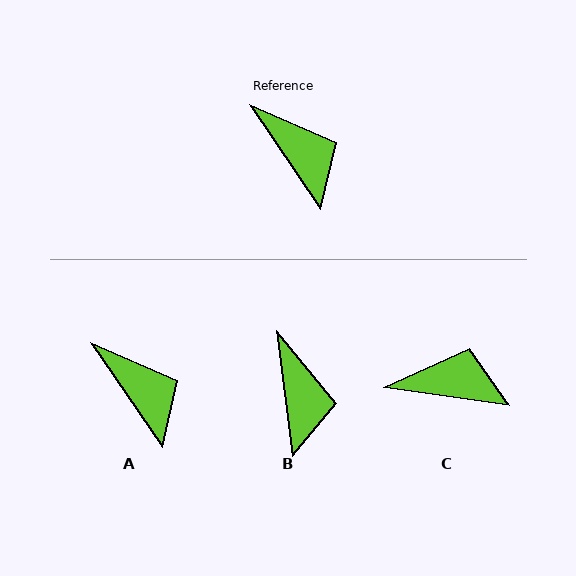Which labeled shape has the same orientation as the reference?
A.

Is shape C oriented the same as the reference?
No, it is off by about 48 degrees.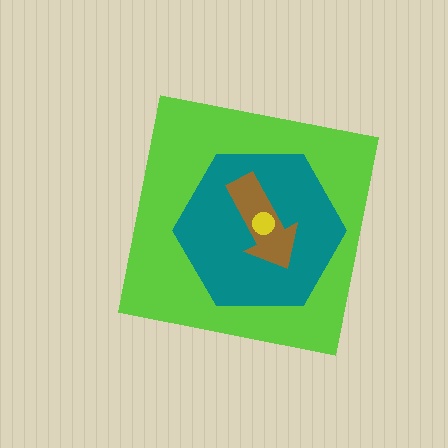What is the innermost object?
The yellow circle.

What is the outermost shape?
The lime square.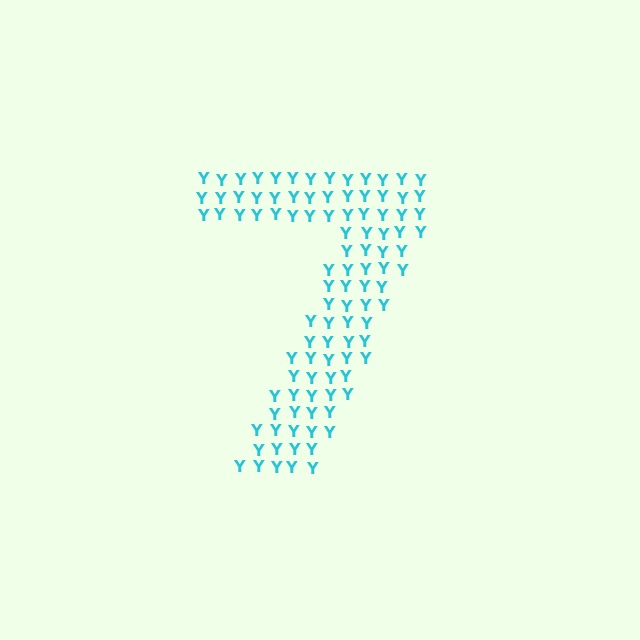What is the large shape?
The large shape is the digit 7.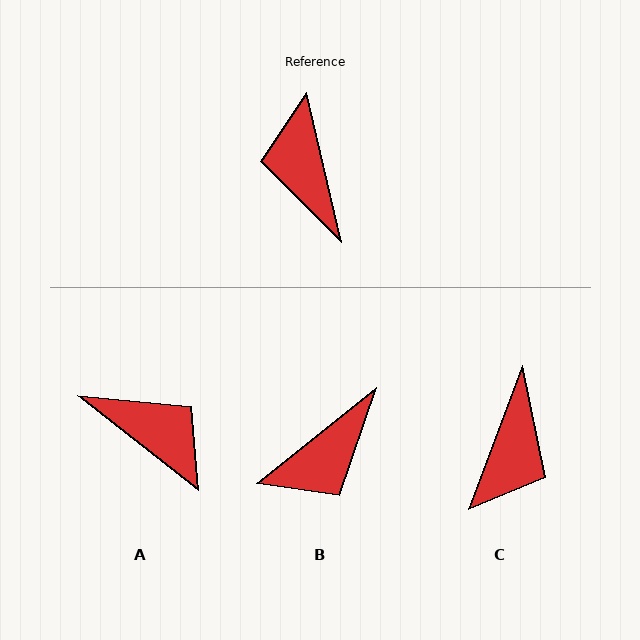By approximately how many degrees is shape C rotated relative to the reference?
Approximately 146 degrees counter-clockwise.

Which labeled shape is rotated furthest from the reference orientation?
C, about 146 degrees away.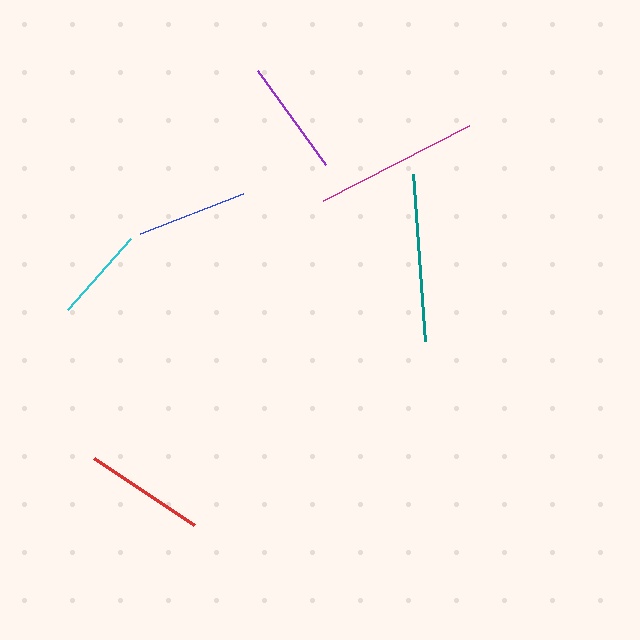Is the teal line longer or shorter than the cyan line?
The teal line is longer than the cyan line.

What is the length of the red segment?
The red segment is approximately 120 pixels long.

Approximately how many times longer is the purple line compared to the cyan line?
The purple line is approximately 1.2 times the length of the cyan line.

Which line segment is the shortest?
The cyan line is the shortest at approximately 95 pixels.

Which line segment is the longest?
The teal line is the longest at approximately 167 pixels.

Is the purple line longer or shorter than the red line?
The red line is longer than the purple line.